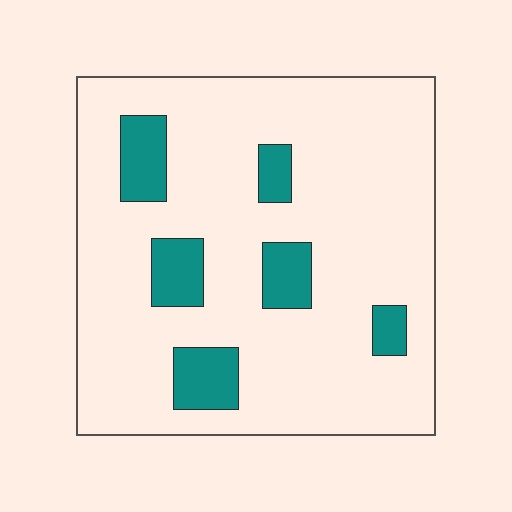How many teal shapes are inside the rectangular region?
6.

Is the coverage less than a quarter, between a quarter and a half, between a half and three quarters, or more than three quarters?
Less than a quarter.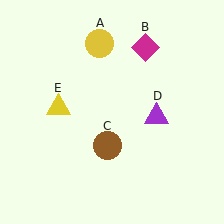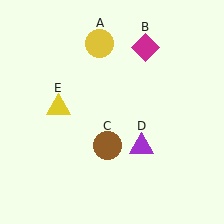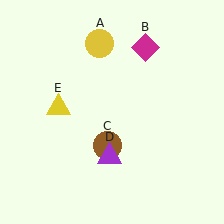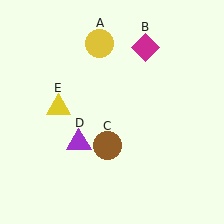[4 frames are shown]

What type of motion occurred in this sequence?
The purple triangle (object D) rotated clockwise around the center of the scene.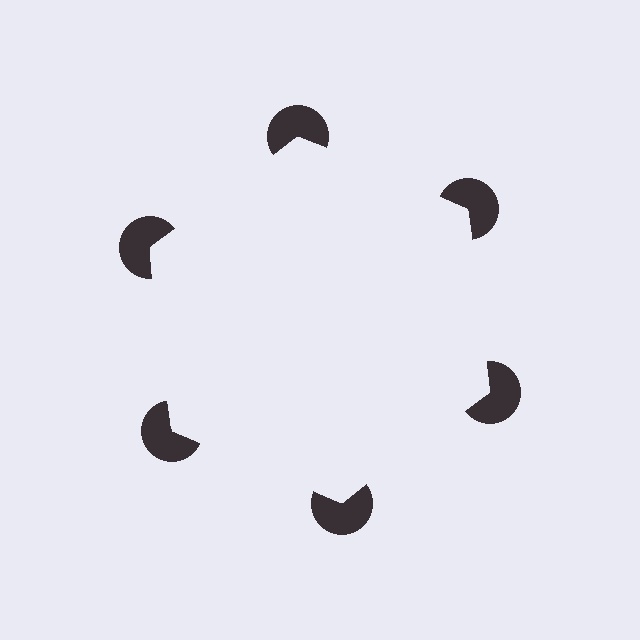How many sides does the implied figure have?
6 sides.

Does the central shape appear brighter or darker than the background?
It typically appears slightly brighter than the background, even though no actual brightness change is drawn.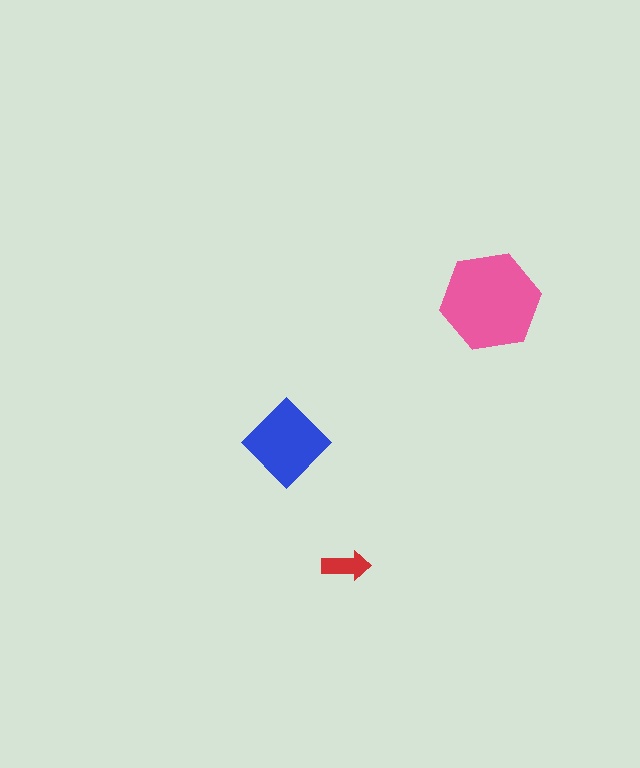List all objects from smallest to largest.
The red arrow, the blue diamond, the pink hexagon.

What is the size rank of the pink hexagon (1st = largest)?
1st.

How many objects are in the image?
There are 3 objects in the image.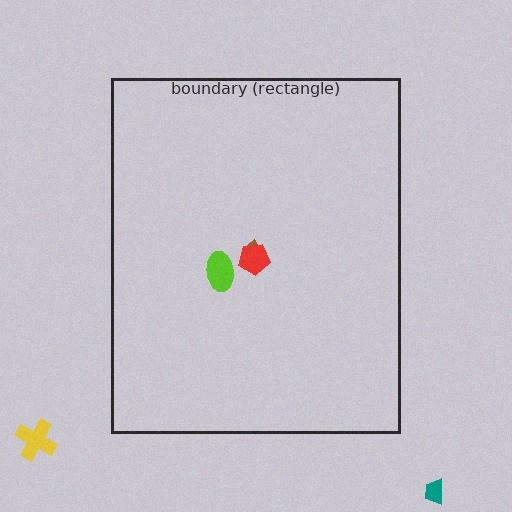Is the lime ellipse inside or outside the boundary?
Inside.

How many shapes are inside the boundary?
3 inside, 2 outside.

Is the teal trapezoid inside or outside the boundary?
Outside.